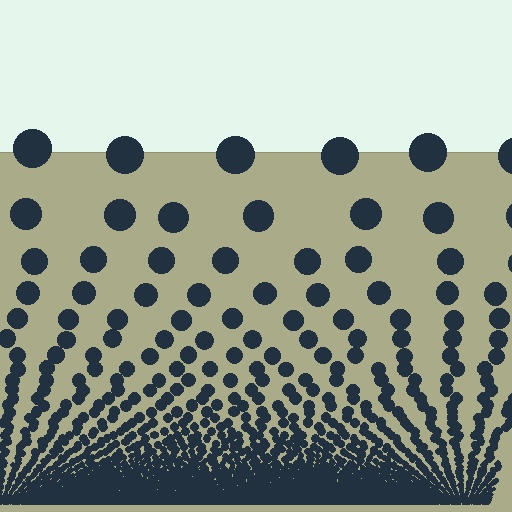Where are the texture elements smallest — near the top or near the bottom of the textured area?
Near the bottom.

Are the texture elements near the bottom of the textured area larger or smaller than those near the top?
Smaller. The gradient is inverted — elements near the bottom are smaller and denser.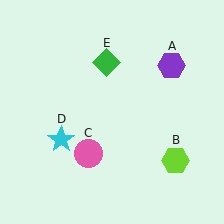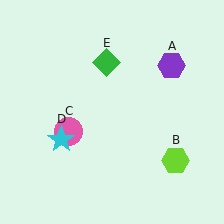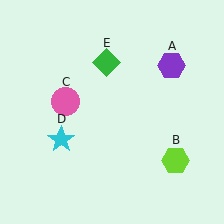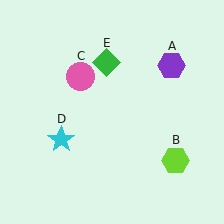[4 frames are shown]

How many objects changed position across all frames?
1 object changed position: pink circle (object C).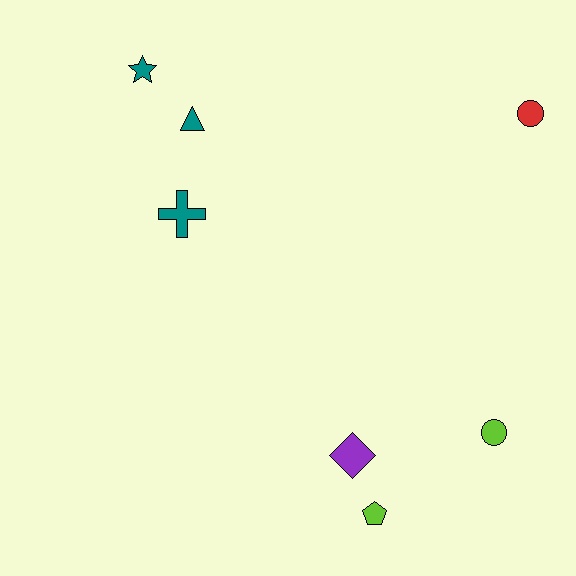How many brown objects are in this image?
There are no brown objects.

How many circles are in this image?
There are 2 circles.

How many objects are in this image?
There are 7 objects.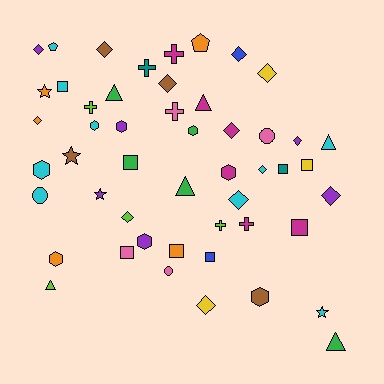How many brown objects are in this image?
There are 4 brown objects.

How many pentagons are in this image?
There are 2 pentagons.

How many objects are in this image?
There are 50 objects.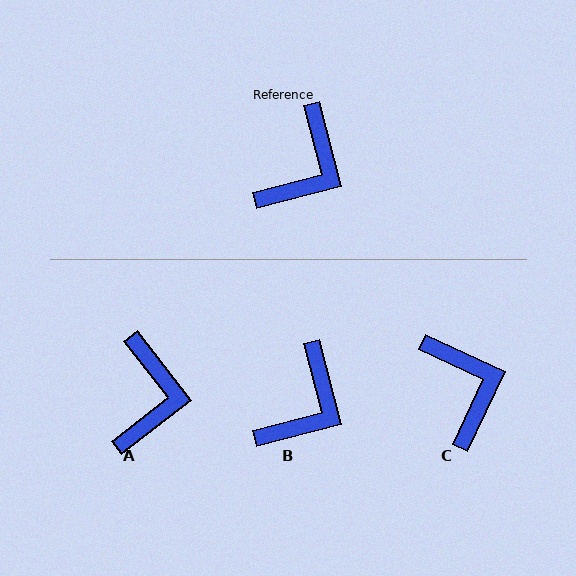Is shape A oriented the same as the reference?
No, it is off by about 23 degrees.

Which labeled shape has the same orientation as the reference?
B.